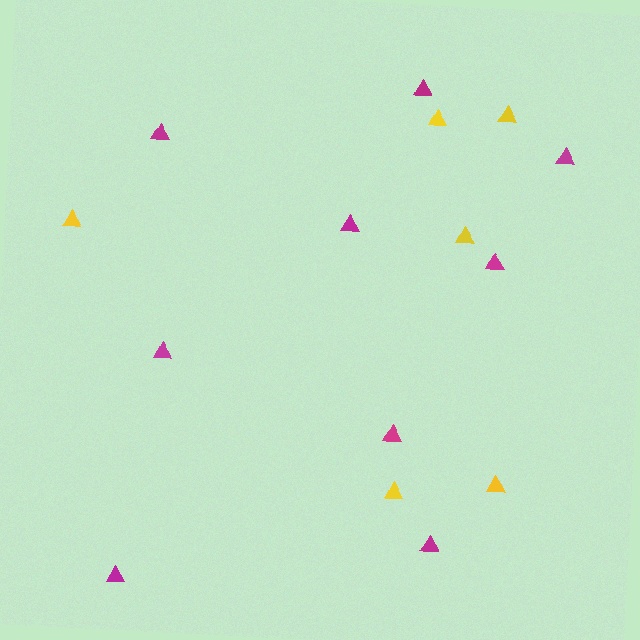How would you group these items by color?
There are 2 groups: one group of magenta triangles (9) and one group of yellow triangles (6).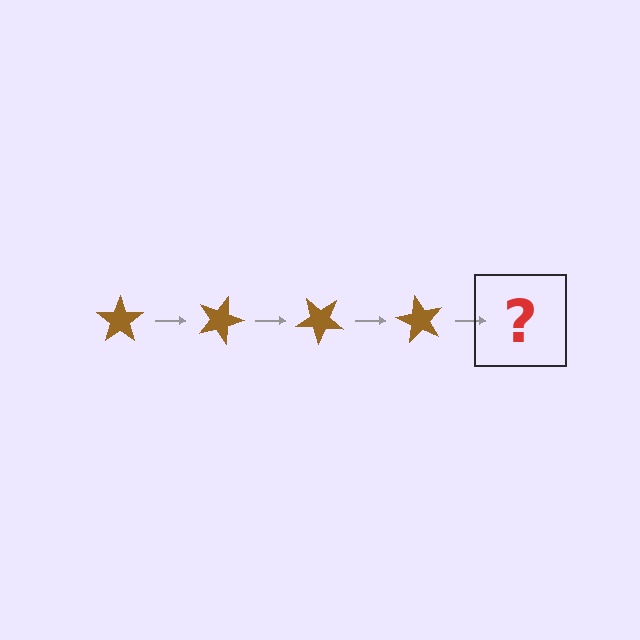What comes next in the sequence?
The next element should be a brown star rotated 80 degrees.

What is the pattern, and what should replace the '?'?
The pattern is that the star rotates 20 degrees each step. The '?' should be a brown star rotated 80 degrees.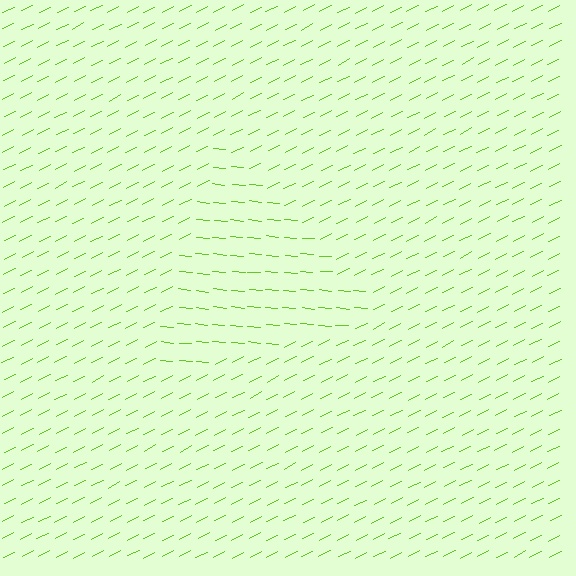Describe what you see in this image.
The image is filled with small lime line segments. A triangle region in the image has lines oriented differently from the surrounding lines, creating a visible texture boundary.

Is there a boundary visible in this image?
Yes, there is a texture boundary formed by a change in line orientation.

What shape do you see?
I see a triangle.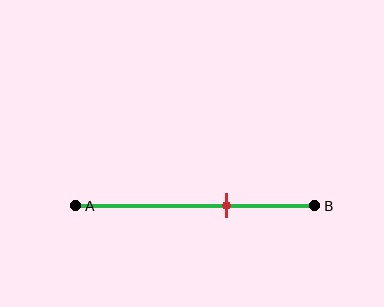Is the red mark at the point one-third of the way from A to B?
No, the mark is at about 65% from A, not at the 33% one-third point.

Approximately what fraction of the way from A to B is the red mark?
The red mark is approximately 65% of the way from A to B.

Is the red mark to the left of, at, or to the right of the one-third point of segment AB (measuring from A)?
The red mark is to the right of the one-third point of segment AB.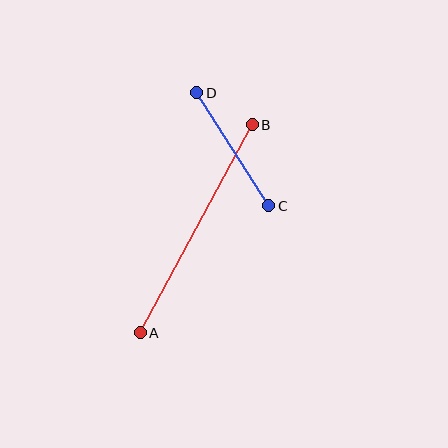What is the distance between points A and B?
The distance is approximately 236 pixels.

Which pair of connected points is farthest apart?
Points A and B are farthest apart.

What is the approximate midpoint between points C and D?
The midpoint is at approximately (233, 149) pixels.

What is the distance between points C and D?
The distance is approximately 134 pixels.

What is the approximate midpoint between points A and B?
The midpoint is at approximately (196, 229) pixels.